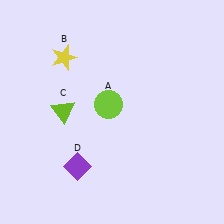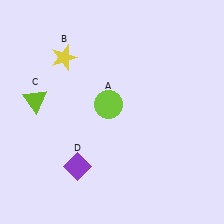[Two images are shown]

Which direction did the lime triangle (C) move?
The lime triangle (C) moved left.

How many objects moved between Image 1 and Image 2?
1 object moved between the two images.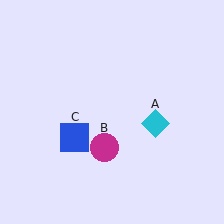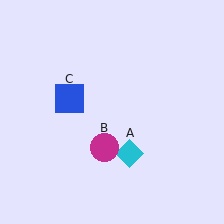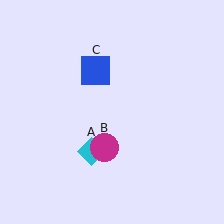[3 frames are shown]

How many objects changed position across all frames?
2 objects changed position: cyan diamond (object A), blue square (object C).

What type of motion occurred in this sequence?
The cyan diamond (object A), blue square (object C) rotated clockwise around the center of the scene.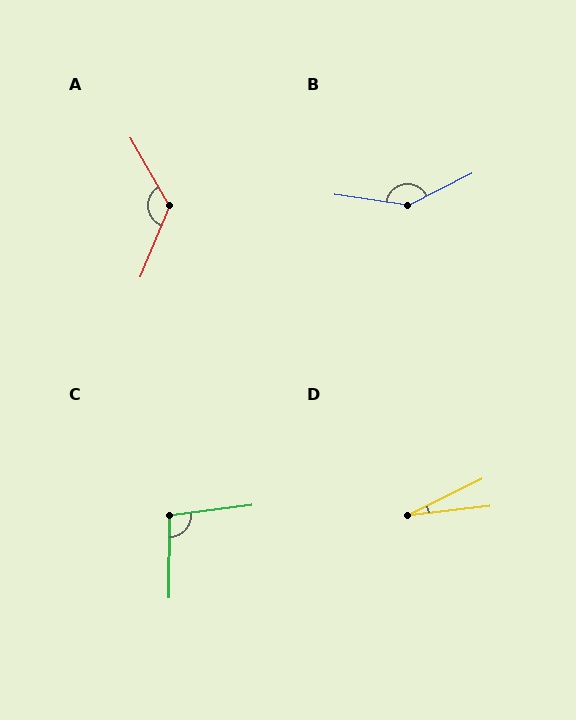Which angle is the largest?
B, at approximately 145 degrees.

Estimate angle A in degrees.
Approximately 128 degrees.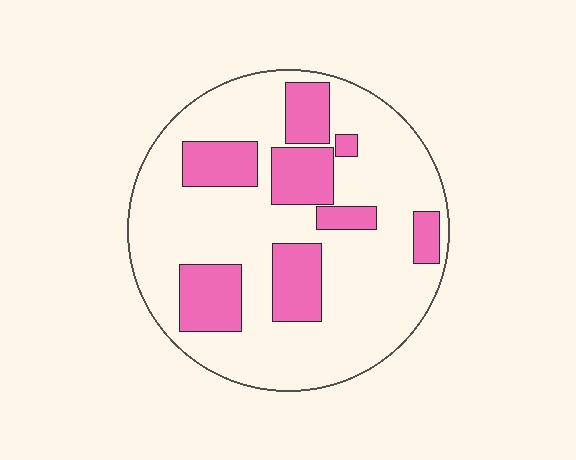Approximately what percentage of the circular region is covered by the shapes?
Approximately 25%.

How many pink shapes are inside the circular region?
8.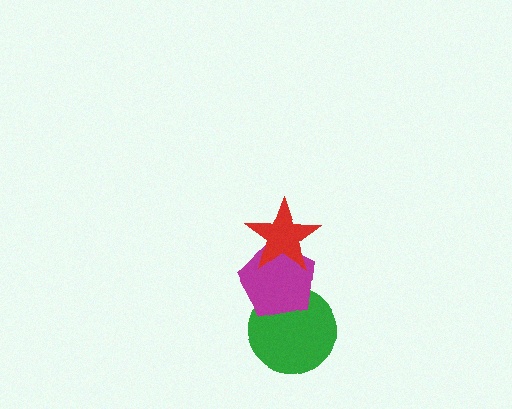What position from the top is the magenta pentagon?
The magenta pentagon is 2nd from the top.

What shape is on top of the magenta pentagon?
The red star is on top of the magenta pentagon.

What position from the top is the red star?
The red star is 1st from the top.